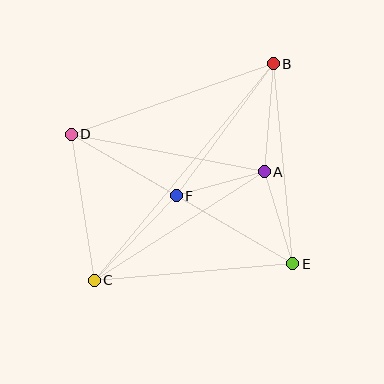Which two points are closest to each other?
Points A and F are closest to each other.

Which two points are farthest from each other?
Points B and C are farthest from each other.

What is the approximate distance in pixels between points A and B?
The distance between A and B is approximately 108 pixels.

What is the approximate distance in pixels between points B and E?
The distance between B and E is approximately 201 pixels.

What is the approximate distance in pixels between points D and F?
The distance between D and F is approximately 121 pixels.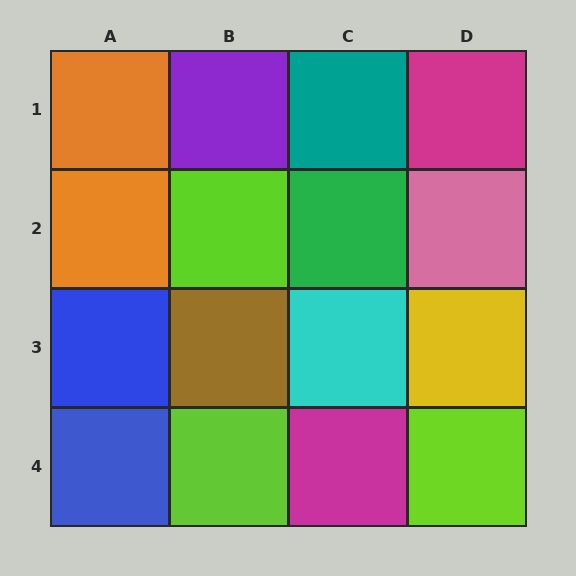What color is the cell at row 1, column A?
Orange.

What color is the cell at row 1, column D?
Magenta.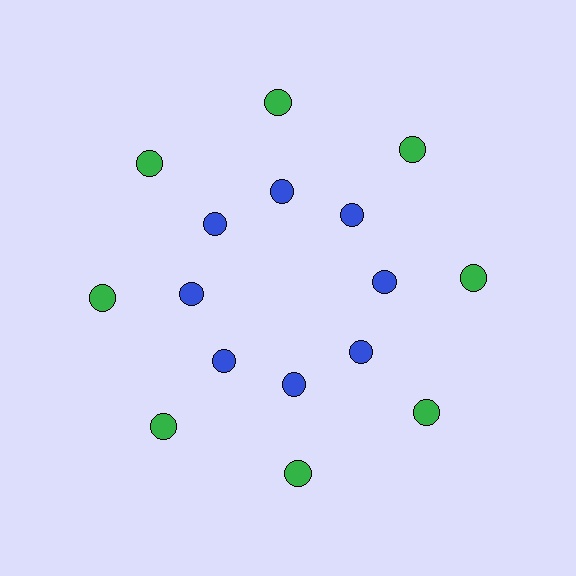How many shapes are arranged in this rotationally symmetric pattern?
There are 16 shapes, arranged in 8 groups of 2.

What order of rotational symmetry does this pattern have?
This pattern has 8-fold rotational symmetry.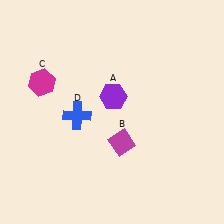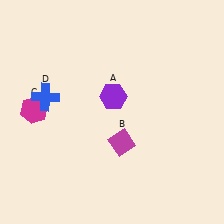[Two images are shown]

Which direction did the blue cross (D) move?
The blue cross (D) moved left.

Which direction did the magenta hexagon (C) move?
The magenta hexagon (C) moved down.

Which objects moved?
The objects that moved are: the magenta hexagon (C), the blue cross (D).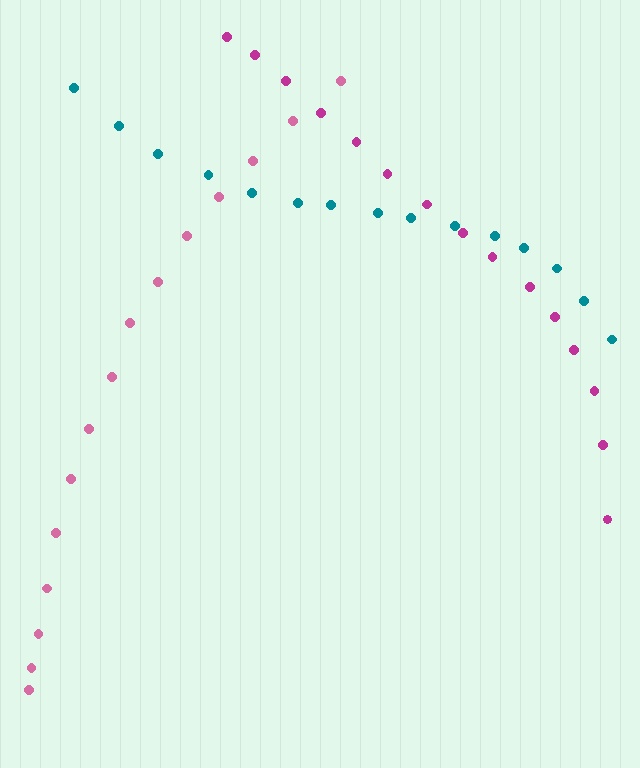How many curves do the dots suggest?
There are 3 distinct paths.